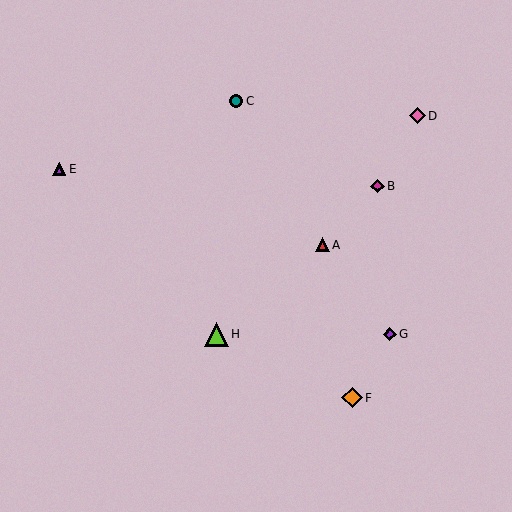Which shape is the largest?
The lime triangle (labeled H) is the largest.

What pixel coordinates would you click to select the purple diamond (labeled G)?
Click at (390, 334) to select the purple diamond G.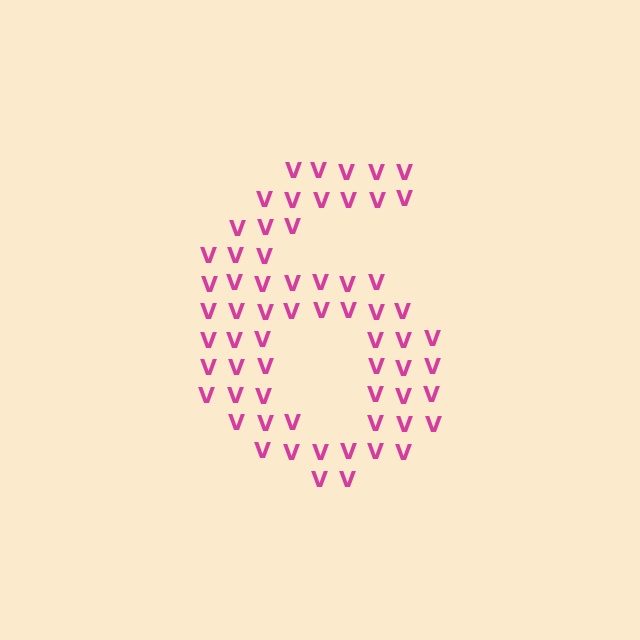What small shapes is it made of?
It is made of small letter V's.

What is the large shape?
The large shape is the digit 6.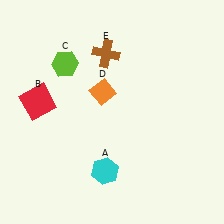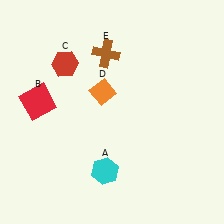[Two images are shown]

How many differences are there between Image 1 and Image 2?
There is 1 difference between the two images.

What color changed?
The hexagon (C) changed from lime in Image 1 to red in Image 2.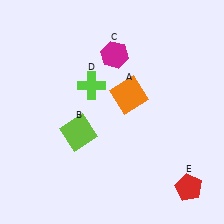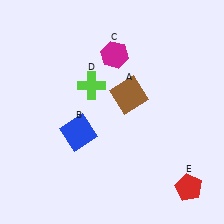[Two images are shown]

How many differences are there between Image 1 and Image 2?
There are 2 differences between the two images.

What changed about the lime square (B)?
In Image 1, B is lime. In Image 2, it changed to blue.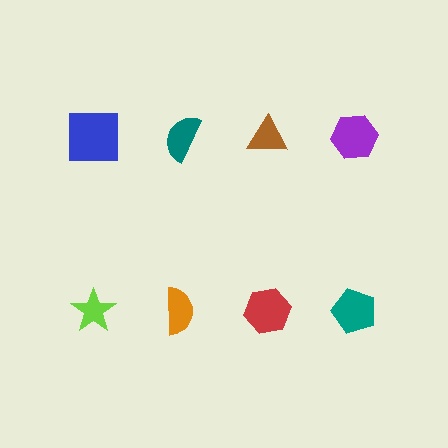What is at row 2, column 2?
An orange semicircle.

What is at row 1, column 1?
A blue square.